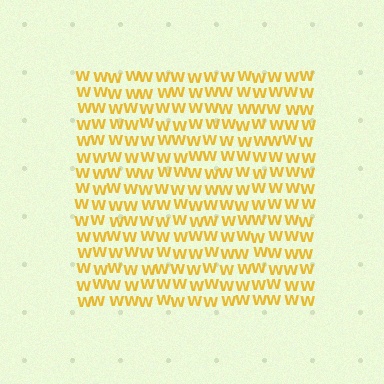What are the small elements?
The small elements are letter W's.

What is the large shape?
The large shape is a square.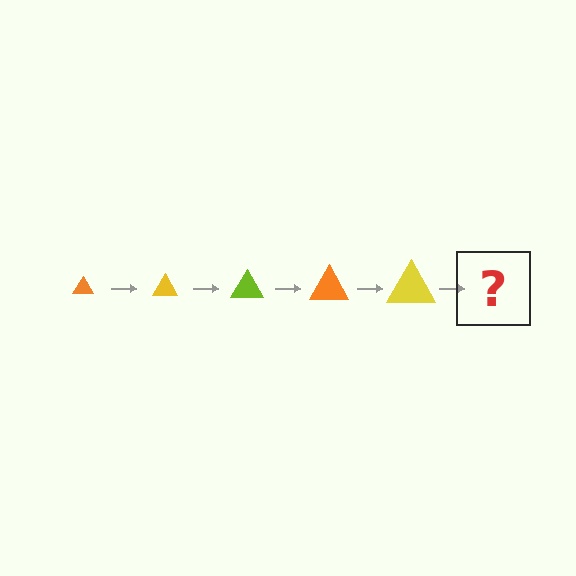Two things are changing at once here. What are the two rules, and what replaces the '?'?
The two rules are that the triangle grows larger each step and the color cycles through orange, yellow, and lime. The '?' should be a lime triangle, larger than the previous one.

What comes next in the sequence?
The next element should be a lime triangle, larger than the previous one.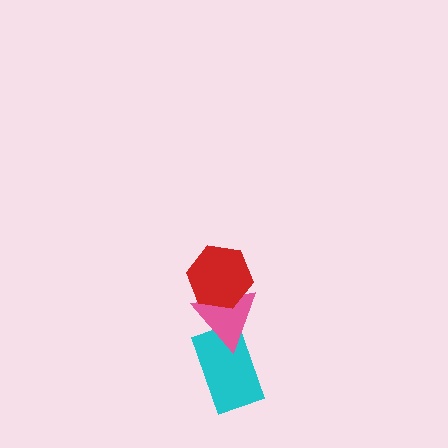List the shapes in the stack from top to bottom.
From top to bottom: the red hexagon, the pink triangle, the cyan rectangle.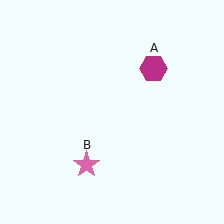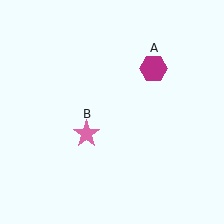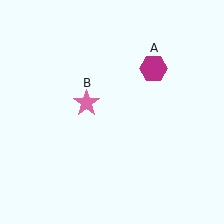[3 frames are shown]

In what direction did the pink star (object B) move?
The pink star (object B) moved up.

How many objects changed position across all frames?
1 object changed position: pink star (object B).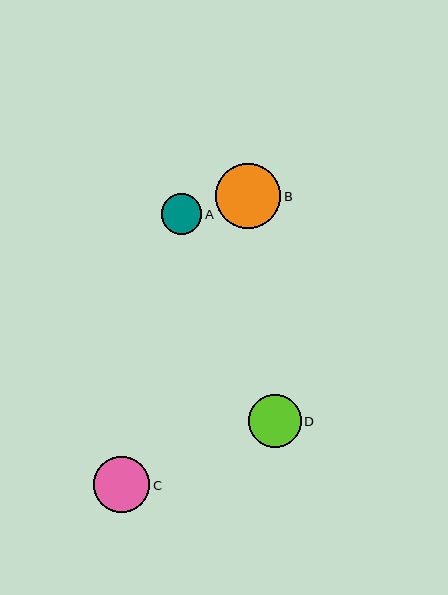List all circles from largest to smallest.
From largest to smallest: B, C, D, A.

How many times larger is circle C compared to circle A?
Circle C is approximately 1.4 times the size of circle A.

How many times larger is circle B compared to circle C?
Circle B is approximately 1.2 times the size of circle C.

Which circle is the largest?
Circle B is the largest with a size of approximately 66 pixels.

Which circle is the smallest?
Circle A is the smallest with a size of approximately 40 pixels.